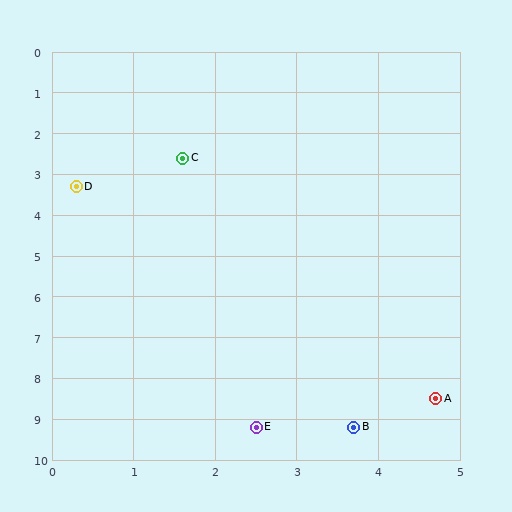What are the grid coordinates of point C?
Point C is at approximately (1.6, 2.6).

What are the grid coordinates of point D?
Point D is at approximately (0.3, 3.3).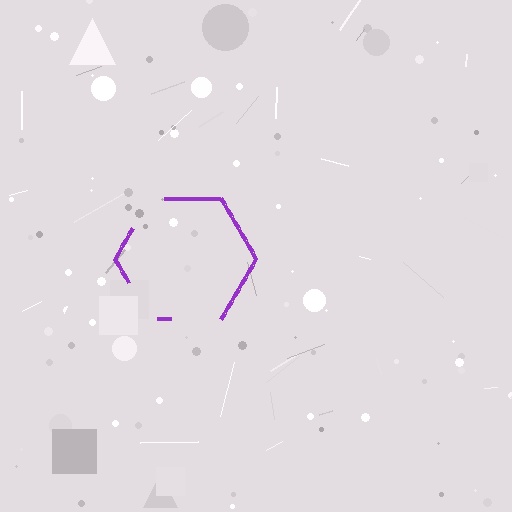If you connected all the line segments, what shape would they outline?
They would outline a hexagon.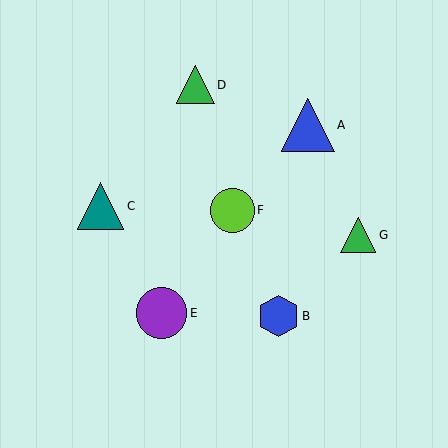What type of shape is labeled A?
Shape A is a blue triangle.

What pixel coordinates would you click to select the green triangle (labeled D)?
Click at (195, 85) to select the green triangle D.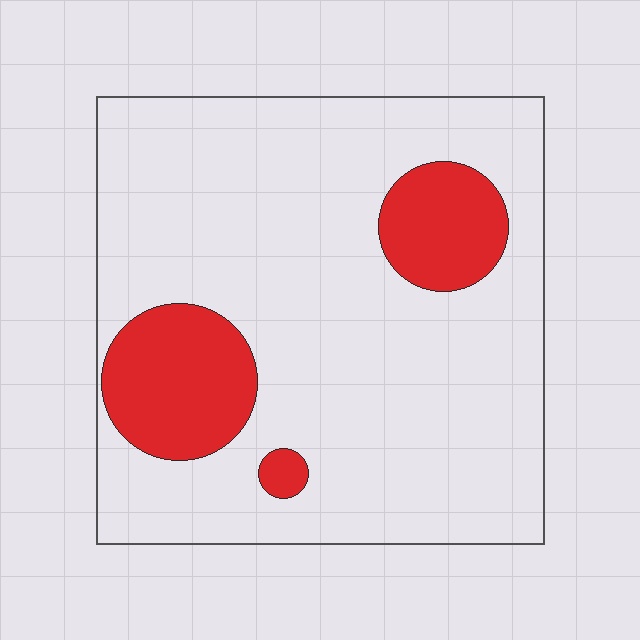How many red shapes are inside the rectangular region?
3.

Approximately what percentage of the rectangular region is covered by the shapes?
Approximately 15%.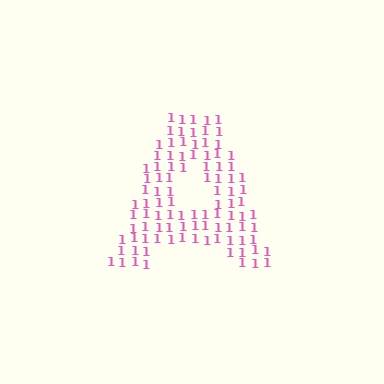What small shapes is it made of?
It is made of small digit 1's.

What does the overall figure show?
The overall figure shows the letter A.